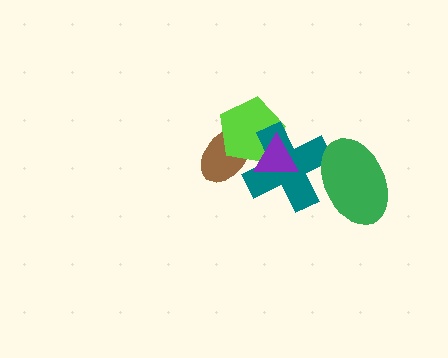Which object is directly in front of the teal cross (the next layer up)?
The green ellipse is directly in front of the teal cross.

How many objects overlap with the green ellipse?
1 object overlaps with the green ellipse.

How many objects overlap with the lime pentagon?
3 objects overlap with the lime pentagon.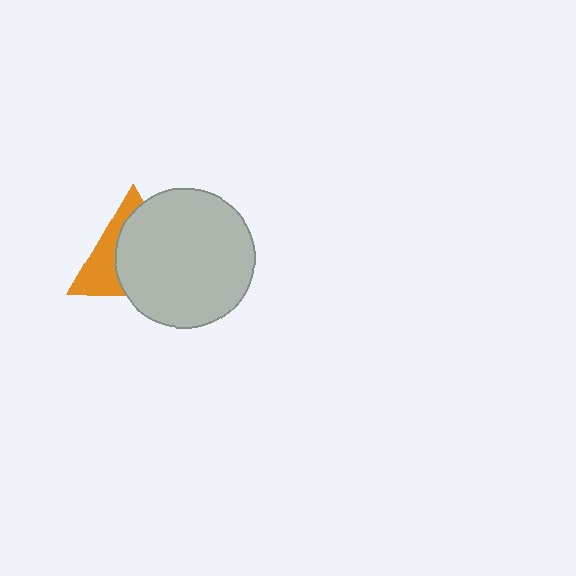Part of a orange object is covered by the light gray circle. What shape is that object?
It is a triangle.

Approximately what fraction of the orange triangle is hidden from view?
Roughly 63% of the orange triangle is hidden behind the light gray circle.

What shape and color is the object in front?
The object in front is a light gray circle.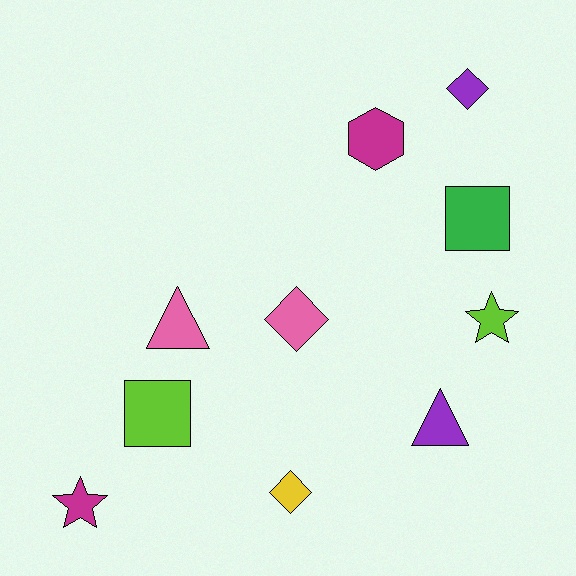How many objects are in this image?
There are 10 objects.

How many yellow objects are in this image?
There is 1 yellow object.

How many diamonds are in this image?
There are 3 diamonds.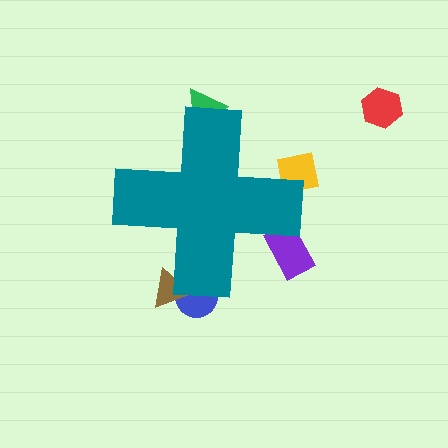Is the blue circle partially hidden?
Yes, the blue circle is partially hidden behind the teal cross.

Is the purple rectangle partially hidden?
Yes, the purple rectangle is partially hidden behind the teal cross.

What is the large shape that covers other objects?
A teal cross.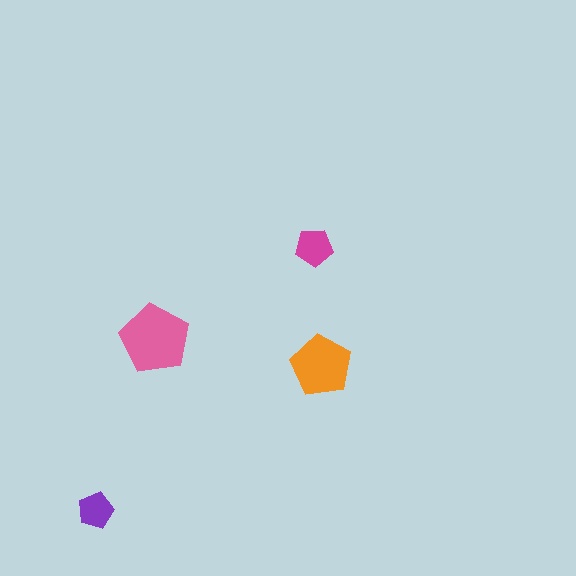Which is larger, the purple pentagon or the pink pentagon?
The pink one.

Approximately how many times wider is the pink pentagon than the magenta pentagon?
About 2 times wider.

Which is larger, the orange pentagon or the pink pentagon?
The pink one.